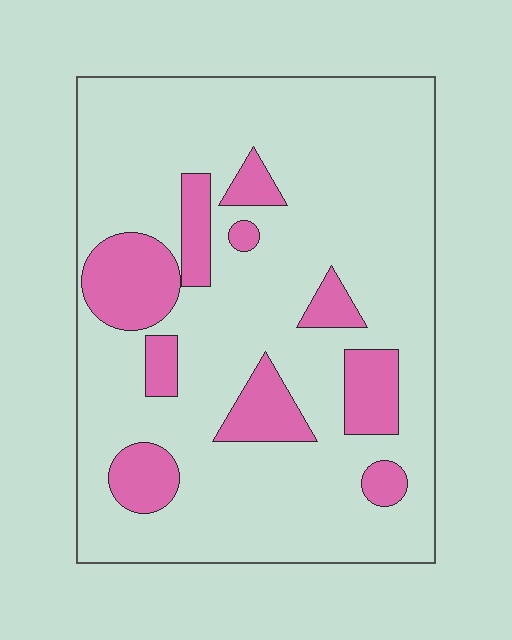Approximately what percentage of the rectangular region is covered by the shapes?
Approximately 20%.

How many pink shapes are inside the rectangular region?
10.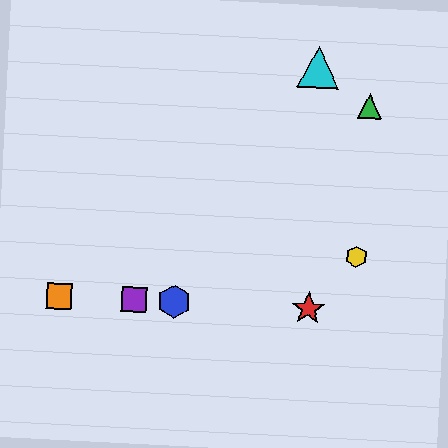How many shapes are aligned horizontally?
4 shapes (the red star, the blue hexagon, the purple square, the orange square) are aligned horizontally.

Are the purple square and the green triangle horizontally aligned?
No, the purple square is at y≈300 and the green triangle is at y≈106.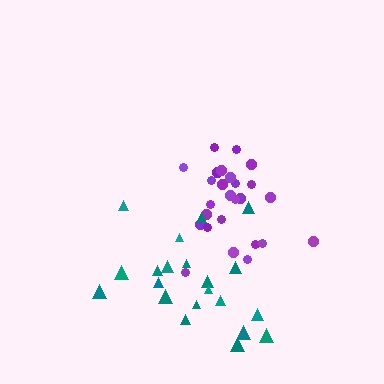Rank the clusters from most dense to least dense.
purple, teal.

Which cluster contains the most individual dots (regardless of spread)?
Purple (26).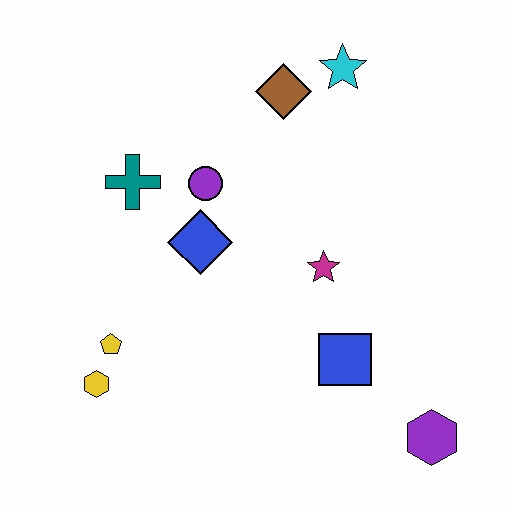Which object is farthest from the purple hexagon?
The teal cross is farthest from the purple hexagon.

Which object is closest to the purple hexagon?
The blue square is closest to the purple hexagon.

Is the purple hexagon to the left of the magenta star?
No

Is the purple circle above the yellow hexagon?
Yes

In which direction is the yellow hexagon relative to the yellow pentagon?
The yellow hexagon is below the yellow pentagon.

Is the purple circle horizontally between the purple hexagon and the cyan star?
No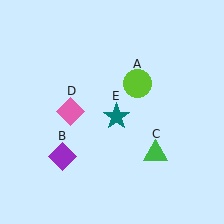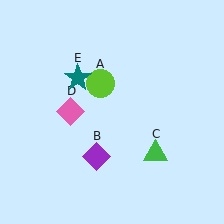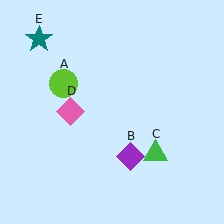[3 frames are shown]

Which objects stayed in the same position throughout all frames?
Green triangle (object C) and pink diamond (object D) remained stationary.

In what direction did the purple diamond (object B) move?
The purple diamond (object B) moved right.